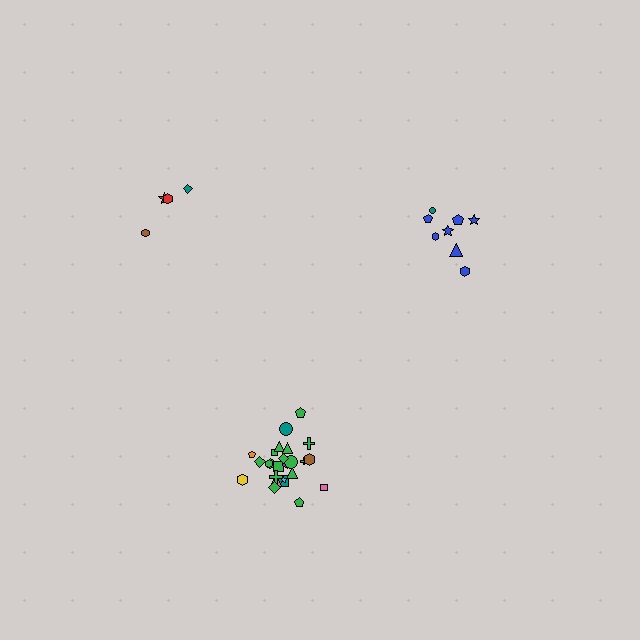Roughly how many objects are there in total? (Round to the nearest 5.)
Roughly 35 objects in total.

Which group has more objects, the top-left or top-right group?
The top-right group.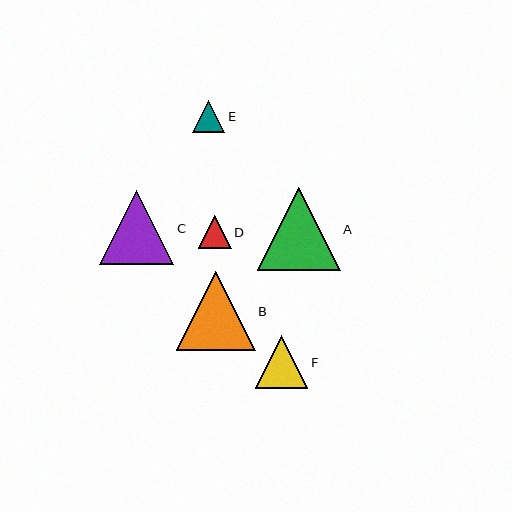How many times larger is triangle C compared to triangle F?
Triangle C is approximately 1.4 times the size of triangle F.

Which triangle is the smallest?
Triangle E is the smallest with a size of approximately 33 pixels.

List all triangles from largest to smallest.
From largest to smallest: A, B, C, F, D, E.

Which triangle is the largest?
Triangle A is the largest with a size of approximately 83 pixels.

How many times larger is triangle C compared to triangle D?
Triangle C is approximately 2.2 times the size of triangle D.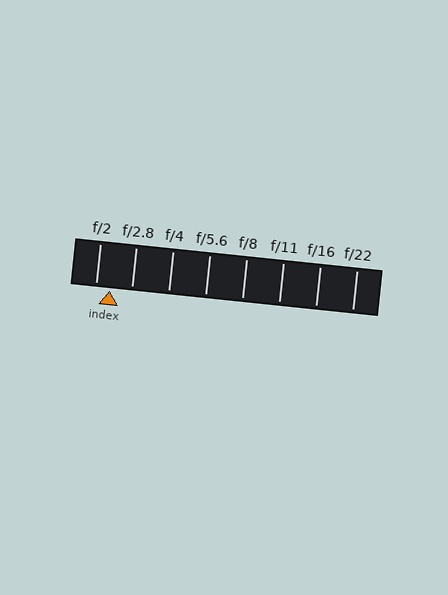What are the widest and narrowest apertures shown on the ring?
The widest aperture shown is f/2 and the narrowest is f/22.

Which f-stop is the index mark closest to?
The index mark is closest to f/2.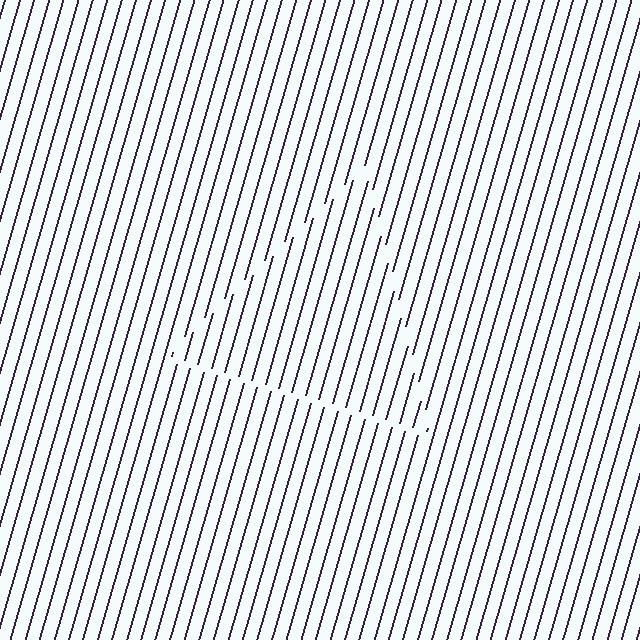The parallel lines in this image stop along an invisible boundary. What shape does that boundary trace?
An illusory triangle. The interior of the shape contains the same grating, shifted by half a period — the contour is defined by the phase discontinuity where line-ends from the inner and outer gratings abut.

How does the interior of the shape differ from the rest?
The interior of the shape contains the same grating, shifted by half a period — the contour is defined by the phase discontinuity where line-ends from the inner and outer gratings abut.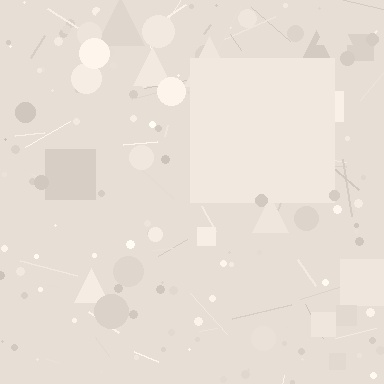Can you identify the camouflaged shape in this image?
The camouflaged shape is a square.